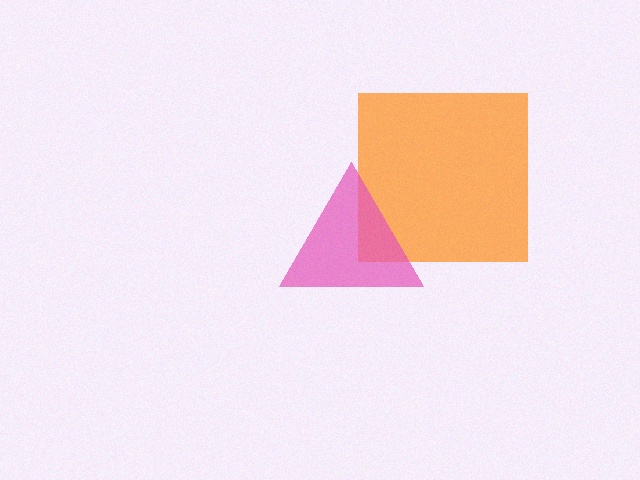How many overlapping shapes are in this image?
There are 2 overlapping shapes in the image.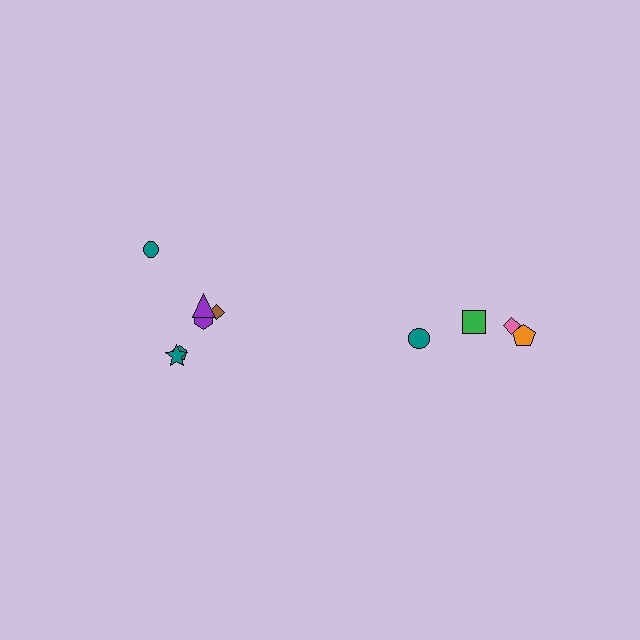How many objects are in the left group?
There are 6 objects.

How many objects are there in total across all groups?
There are 10 objects.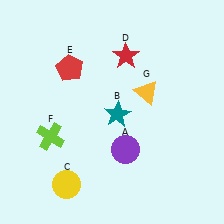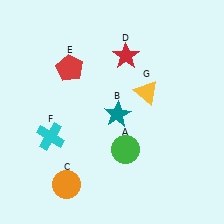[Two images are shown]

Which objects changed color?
A changed from purple to green. C changed from yellow to orange. F changed from lime to cyan.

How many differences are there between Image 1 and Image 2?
There are 3 differences between the two images.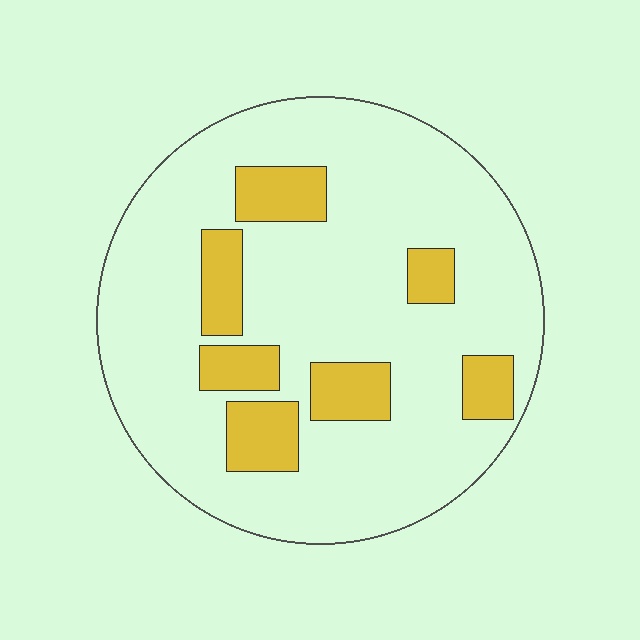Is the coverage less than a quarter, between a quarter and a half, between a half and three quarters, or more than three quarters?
Less than a quarter.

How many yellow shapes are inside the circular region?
7.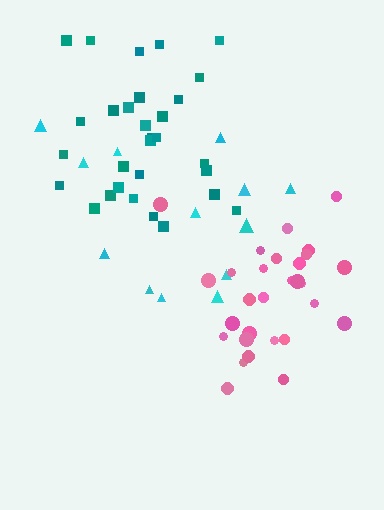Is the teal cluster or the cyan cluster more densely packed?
Teal.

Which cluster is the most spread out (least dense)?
Cyan.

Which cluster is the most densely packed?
Pink.